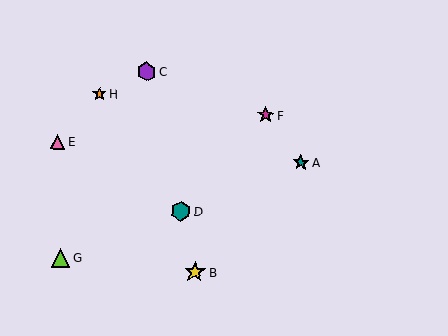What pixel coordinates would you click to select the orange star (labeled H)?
Click at (100, 94) to select the orange star H.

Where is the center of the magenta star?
The center of the magenta star is at (265, 115).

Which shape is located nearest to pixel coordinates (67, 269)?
The lime triangle (labeled G) at (60, 258) is nearest to that location.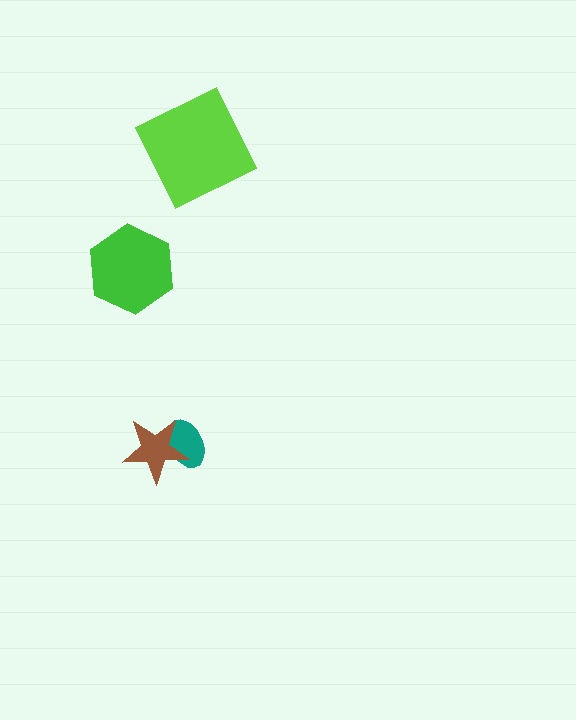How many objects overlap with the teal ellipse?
1 object overlaps with the teal ellipse.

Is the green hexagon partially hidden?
No, no other shape covers it.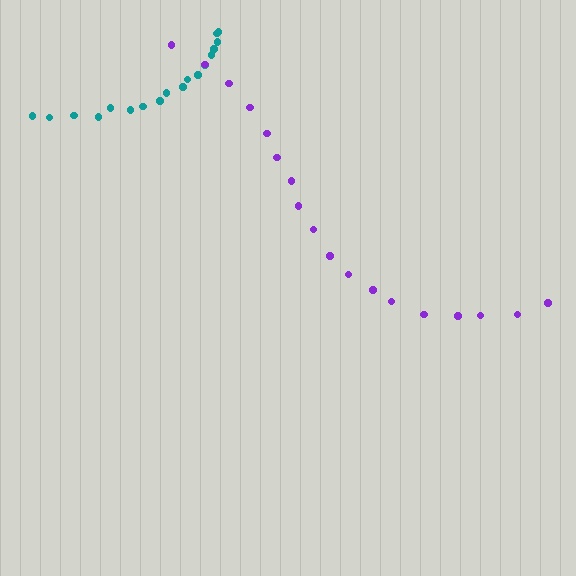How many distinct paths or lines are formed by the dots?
There are 2 distinct paths.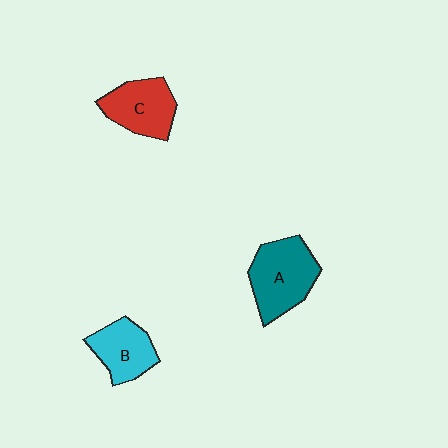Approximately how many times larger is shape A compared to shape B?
Approximately 1.4 times.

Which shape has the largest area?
Shape A (teal).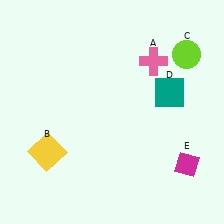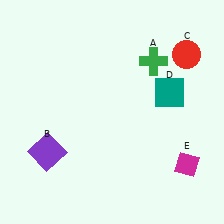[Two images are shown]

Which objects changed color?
A changed from pink to green. B changed from yellow to purple. C changed from lime to red.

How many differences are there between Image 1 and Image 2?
There are 3 differences between the two images.